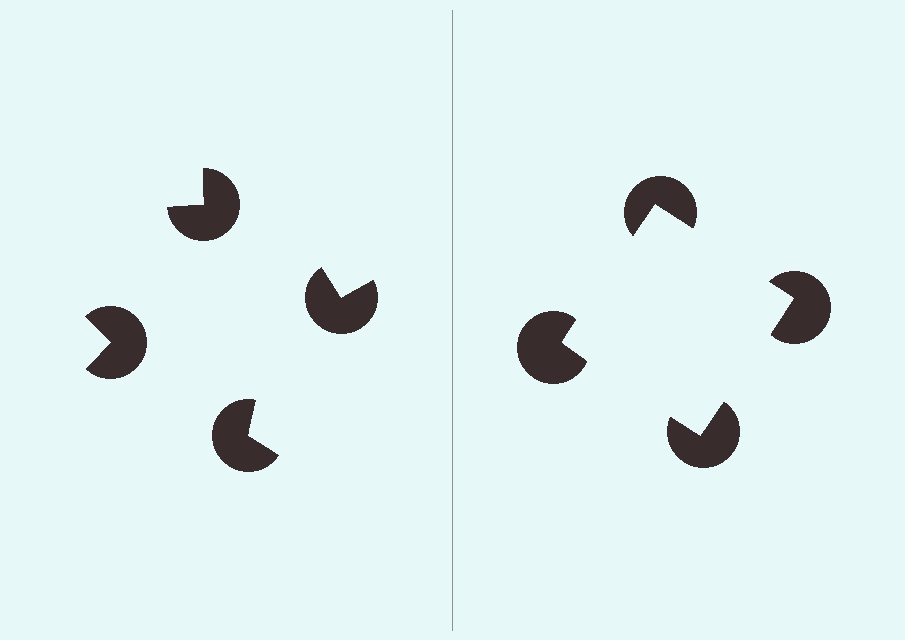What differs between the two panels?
The pac-man discs are positioned identically on both sides; only the wedge orientations differ. On the right they align to a square; on the left they are misaligned.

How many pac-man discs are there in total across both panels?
8 — 4 on each side.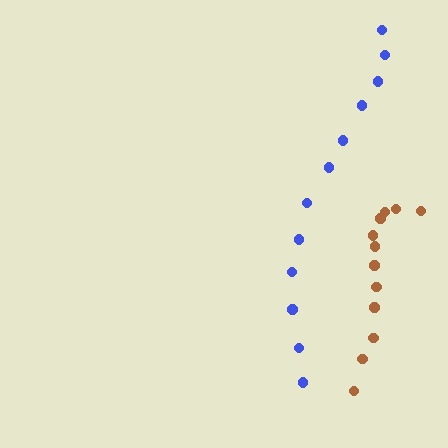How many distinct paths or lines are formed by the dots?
There are 2 distinct paths.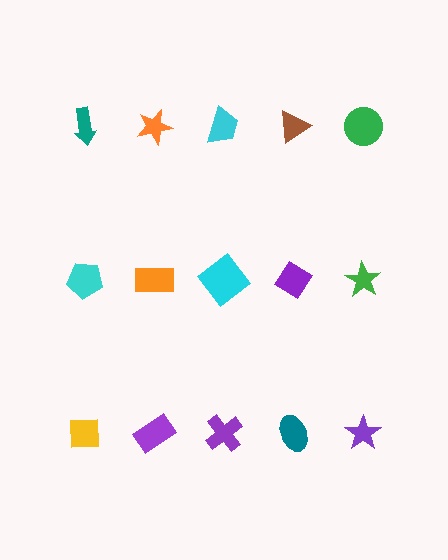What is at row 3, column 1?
A yellow square.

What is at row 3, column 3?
A purple cross.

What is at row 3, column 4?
A teal ellipse.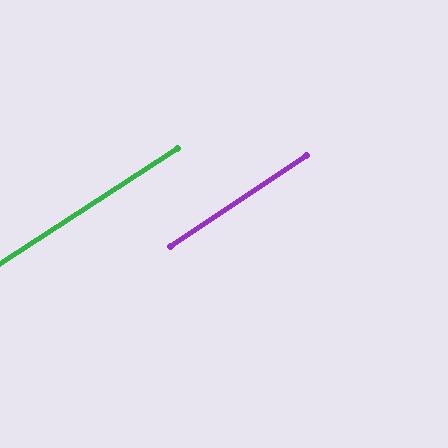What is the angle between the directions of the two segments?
Approximately 1 degree.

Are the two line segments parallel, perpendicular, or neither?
Parallel — their directions differ by only 0.9°.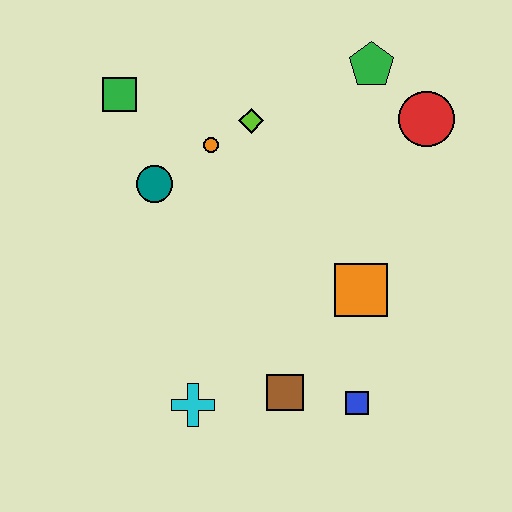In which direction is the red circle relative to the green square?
The red circle is to the right of the green square.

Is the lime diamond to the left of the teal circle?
No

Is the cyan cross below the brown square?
Yes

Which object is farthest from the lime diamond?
The blue square is farthest from the lime diamond.